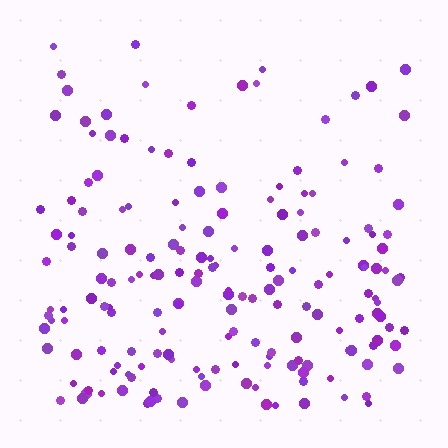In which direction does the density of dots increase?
From top to bottom, with the bottom side densest.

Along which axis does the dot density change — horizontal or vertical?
Vertical.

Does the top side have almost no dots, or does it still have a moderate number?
Still a moderate number, just noticeably fewer than the bottom.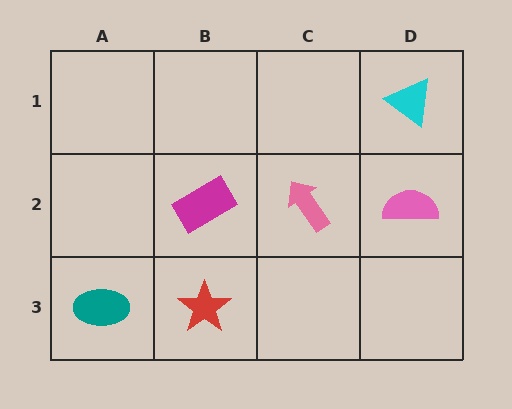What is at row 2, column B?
A magenta rectangle.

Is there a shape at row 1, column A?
No, that cell is empty.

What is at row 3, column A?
A teal ellipse.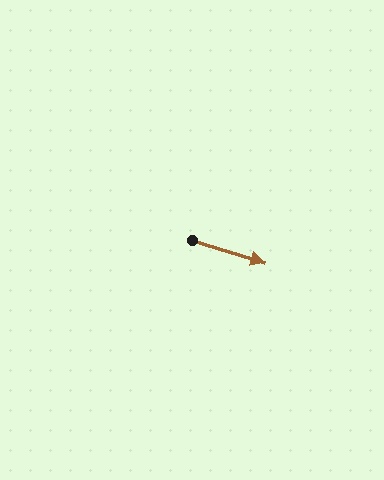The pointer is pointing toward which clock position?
Roughly 4 o'clock.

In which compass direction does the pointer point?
East.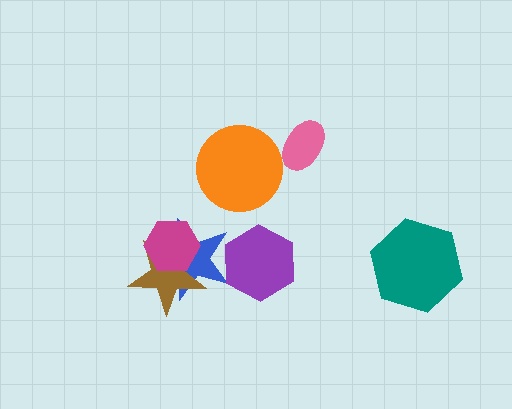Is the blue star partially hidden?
Yes, it is partially covered by another shape.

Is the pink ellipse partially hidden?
No, no other shape covers it.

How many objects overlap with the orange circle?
0 objects overlap with the orange circle.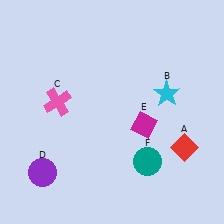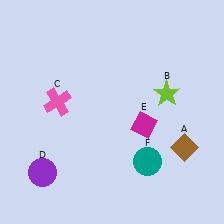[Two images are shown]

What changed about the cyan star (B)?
In Image 1, B is cyan. In Image 2, it changed to lime.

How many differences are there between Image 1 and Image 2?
There are 2 differences between the two images.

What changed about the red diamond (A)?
In Image 1, A is red. In Image 2, it changed to brown.